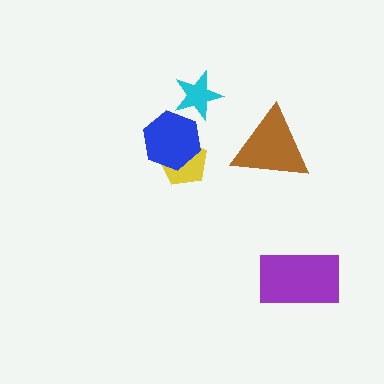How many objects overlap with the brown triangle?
0 objects overlap with the brown triangle.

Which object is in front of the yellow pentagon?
The blue hexagon is in front of the yellow pentagon.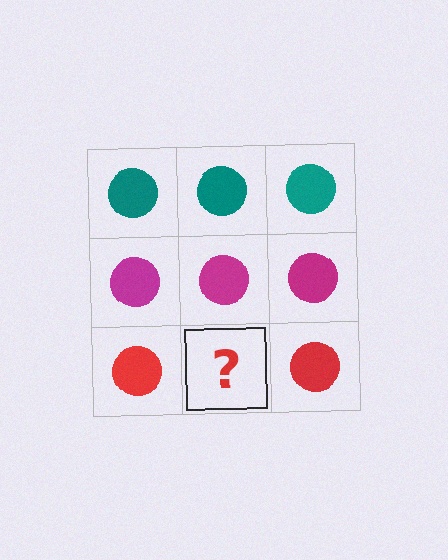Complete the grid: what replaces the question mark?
The question mark should be replaced with a red circle.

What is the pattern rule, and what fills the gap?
The rule is that each row has a consistent color. The gap should be filled with a red circle.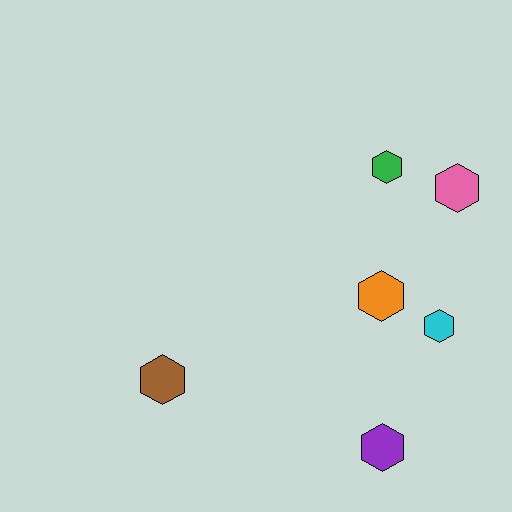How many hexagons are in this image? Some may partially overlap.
There are 6 hexagons.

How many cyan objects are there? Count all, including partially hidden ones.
There is 1 cyan object.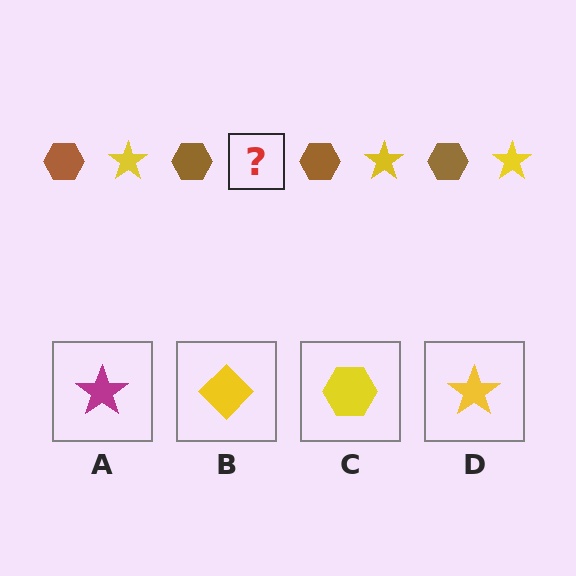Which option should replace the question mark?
Option D.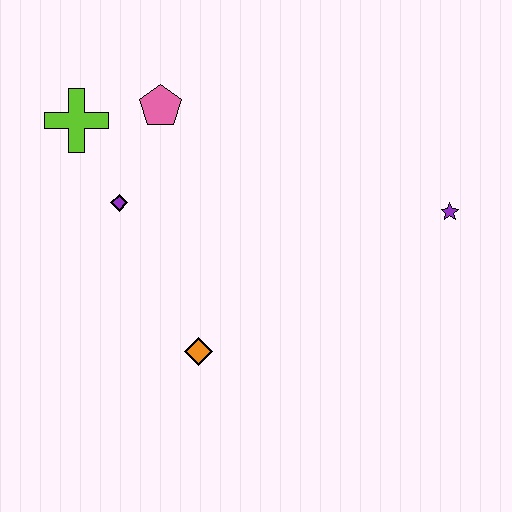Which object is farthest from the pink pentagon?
The purple star is farthest from the pink pentagon.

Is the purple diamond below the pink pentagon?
Yes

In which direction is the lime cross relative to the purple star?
The lime cross is to the left of the purple star.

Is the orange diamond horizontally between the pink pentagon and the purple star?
Yes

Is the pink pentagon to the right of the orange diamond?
No